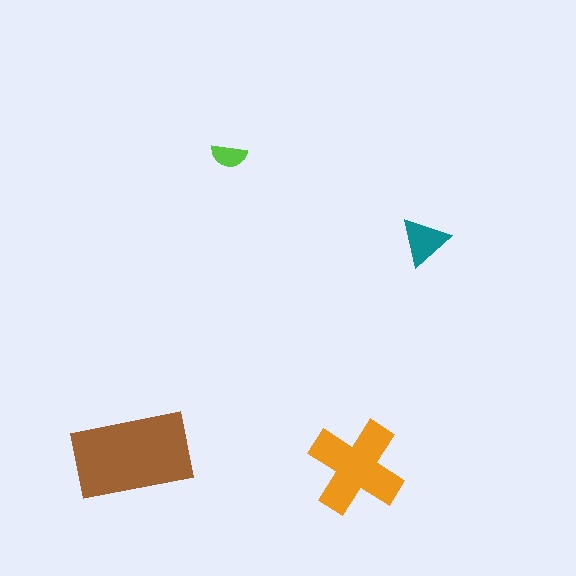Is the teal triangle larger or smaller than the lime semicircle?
Larger.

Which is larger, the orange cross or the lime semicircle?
The orange cross.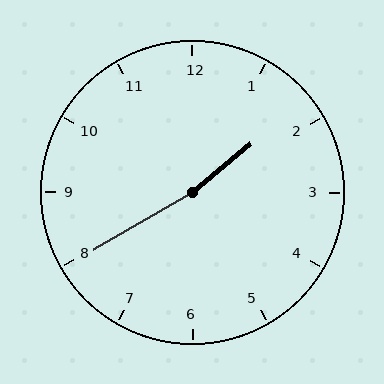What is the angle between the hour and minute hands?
Approximately 170 degrees.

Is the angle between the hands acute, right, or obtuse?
It is obtuse.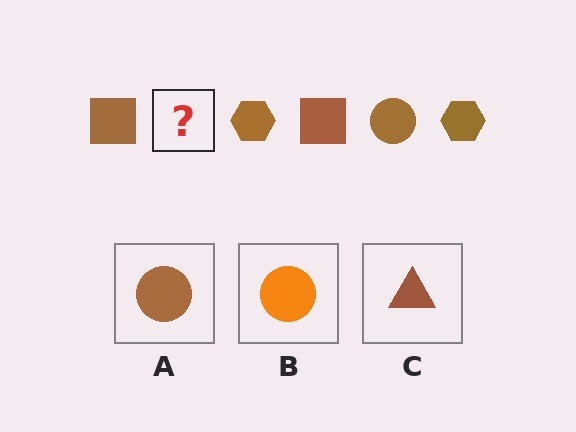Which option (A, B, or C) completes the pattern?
A.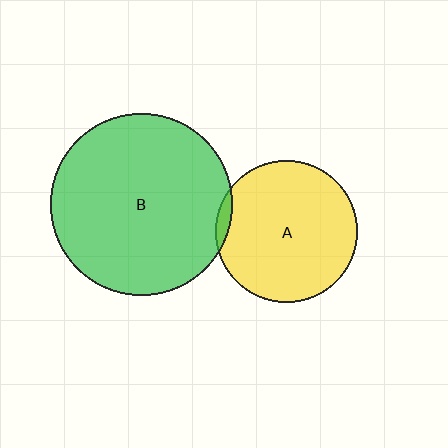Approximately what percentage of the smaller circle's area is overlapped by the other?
Approximately 5%.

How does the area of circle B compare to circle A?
Approximately 1.6 times.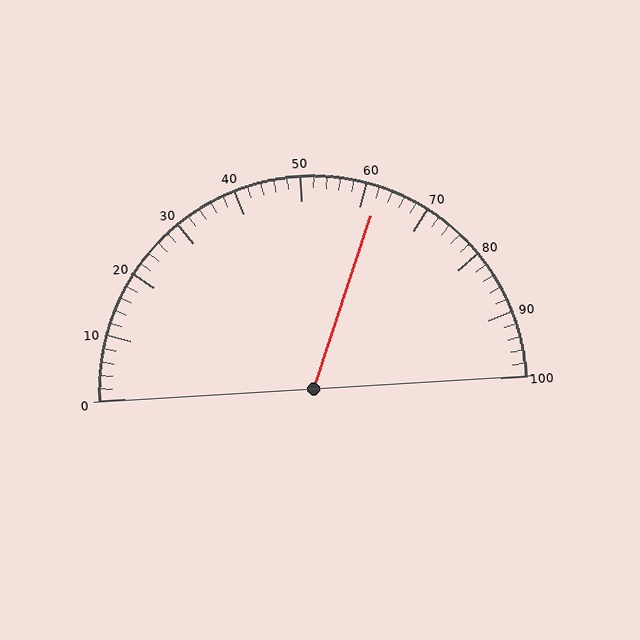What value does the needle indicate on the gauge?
The needle indicates approximately 62.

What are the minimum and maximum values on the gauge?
The gauge ranges from 0 to 100.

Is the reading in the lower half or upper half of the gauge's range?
The reading is in the upper half of the range (0 to 100).